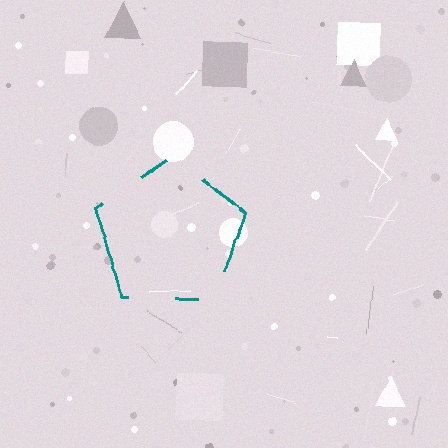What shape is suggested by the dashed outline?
The dashed outline suggests a pentagon.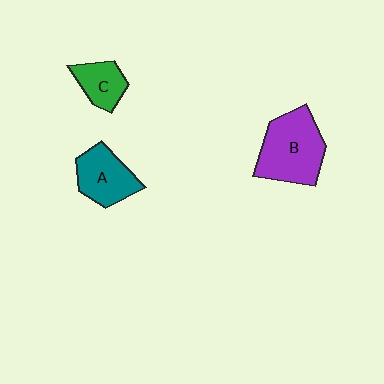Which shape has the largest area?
Shape B (purple).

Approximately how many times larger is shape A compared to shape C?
Approximately 1.4 times.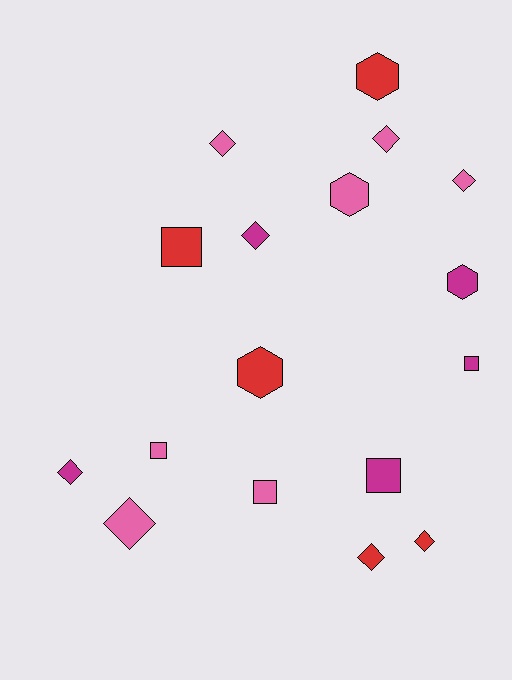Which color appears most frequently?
Pink, with 7 objects.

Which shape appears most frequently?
Diamond, with 8 objects.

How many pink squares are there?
There are 2 pink squares.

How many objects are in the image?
There are 17 objects.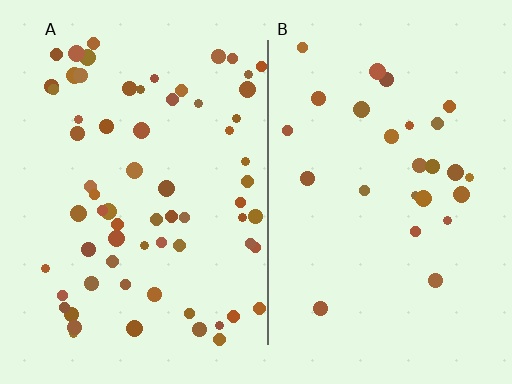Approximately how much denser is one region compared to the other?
Approximately 2.5× — region A over region B.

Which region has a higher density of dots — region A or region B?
A (the left).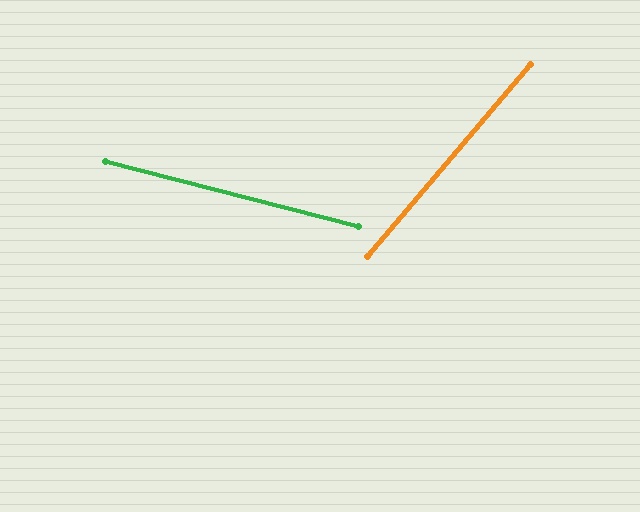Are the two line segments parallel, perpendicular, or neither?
Neither parallel nor perpendicular — they differ by about 64°.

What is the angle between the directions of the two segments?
Approximately 64 degrees.